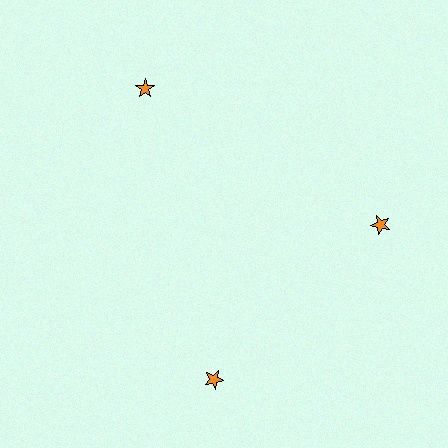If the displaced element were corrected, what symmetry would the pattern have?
It would have 3-fold rotational symmetry — the pattern would map onto itself every 120 degrees.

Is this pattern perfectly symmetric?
No. The 3 orange stars are arranged in a ring, but one element near the 7 o'clock position is rotated out of alignment along the ring, breaking the 3-fold rotational symmetry.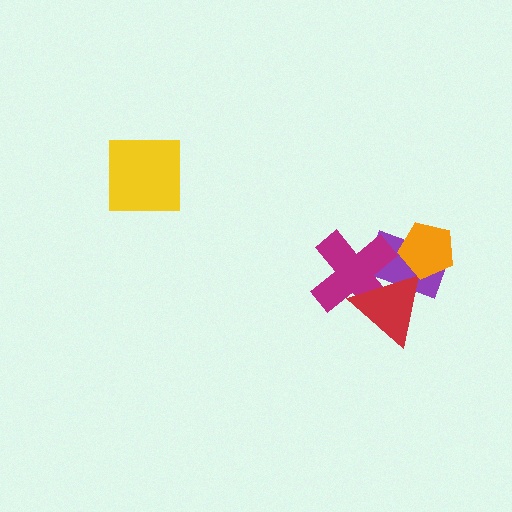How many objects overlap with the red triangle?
2 objects overlap with the red triangle.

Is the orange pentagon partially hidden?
No, no other shape covers it.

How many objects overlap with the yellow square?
0 objects overlap with the yellow square.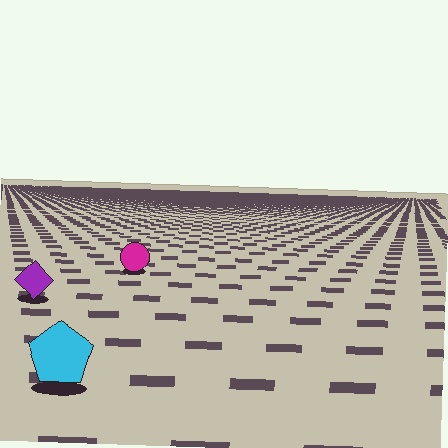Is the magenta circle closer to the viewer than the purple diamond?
No. The purple diamond is closer — you can tell from the texture gradient: the ground texture is coarser near it.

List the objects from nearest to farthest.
From nearest to farthest: the cyan pentagon, the purple diamond, the magenta circle.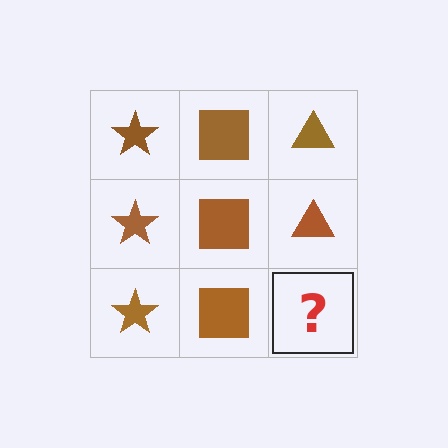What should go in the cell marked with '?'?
The missing cell should contain a brown triangle.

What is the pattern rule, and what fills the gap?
The rule is that each column has a consistent shape. The gap should be filled with a brown triangle.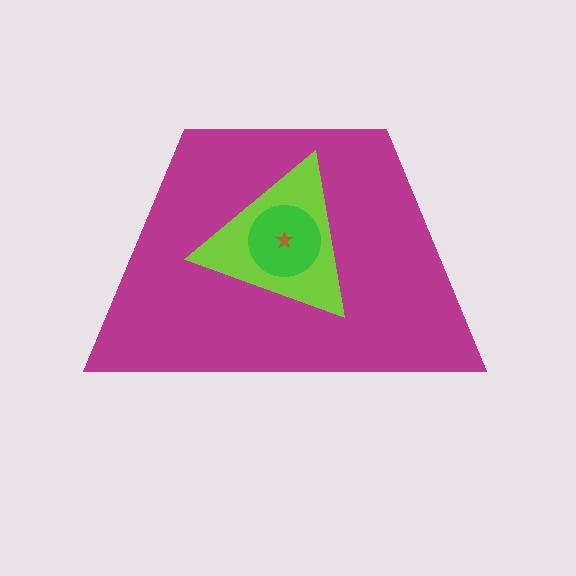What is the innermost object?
The brown star.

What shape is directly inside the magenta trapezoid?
The lime triangle.